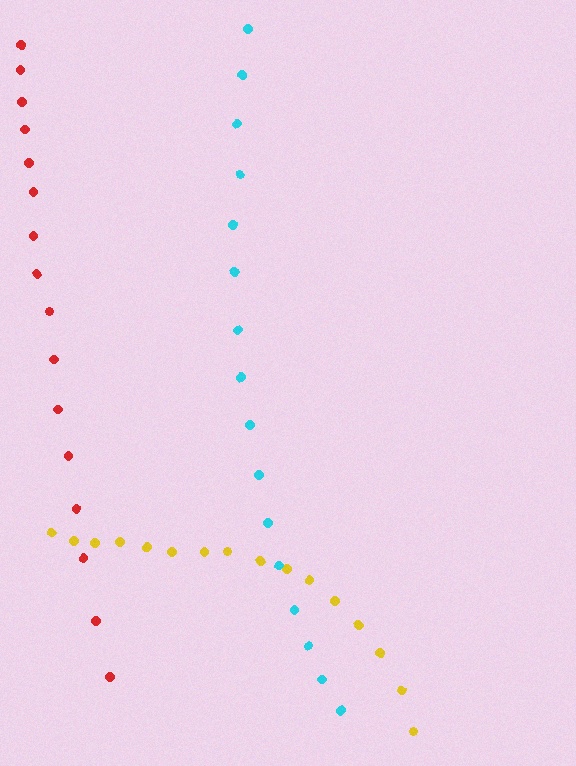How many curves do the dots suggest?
There are 3 distinct paths.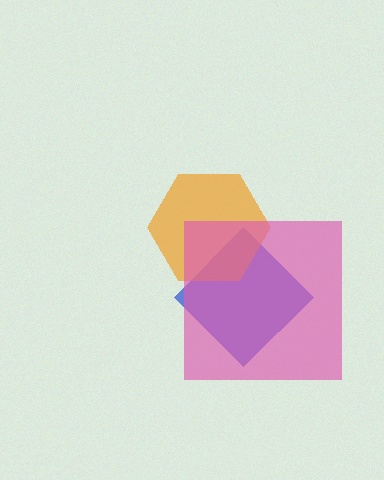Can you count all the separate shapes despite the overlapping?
Yes, there are 3 separate shapes.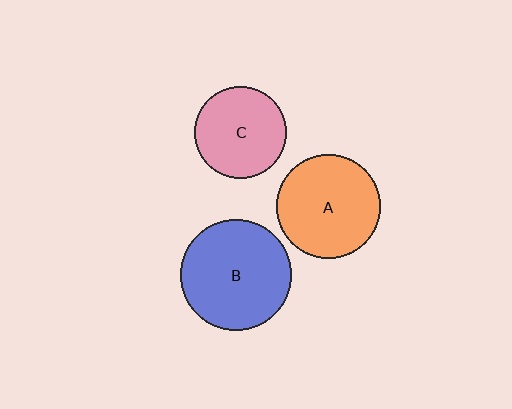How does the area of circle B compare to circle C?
Approximately 1.4 times.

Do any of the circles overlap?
No, none of the circles overlap.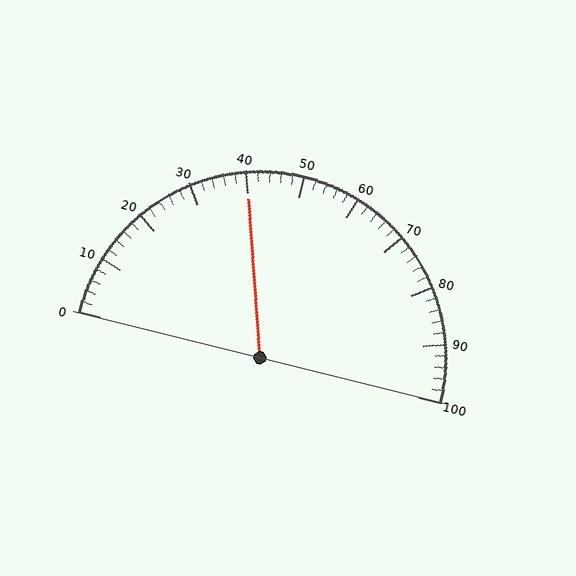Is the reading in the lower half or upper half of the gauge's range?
The reading is in the lower half of the range (0 to 100).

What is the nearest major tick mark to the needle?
The nearest major tick mark is 40.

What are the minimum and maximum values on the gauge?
The gauge ranges from 0 to 100.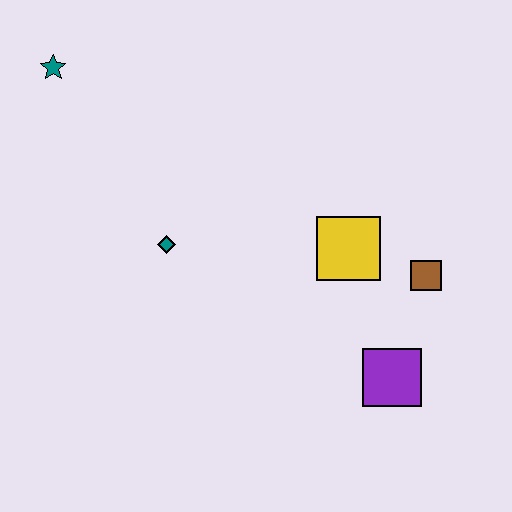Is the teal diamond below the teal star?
Yes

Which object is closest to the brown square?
The yellow square is closest to the brown square.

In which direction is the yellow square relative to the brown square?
The yellow square is to the left of the brown square.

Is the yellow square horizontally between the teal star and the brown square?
Yes